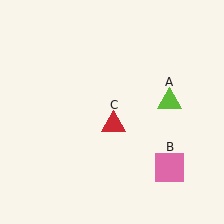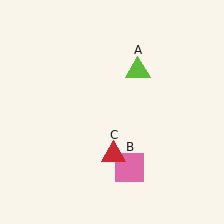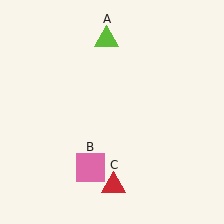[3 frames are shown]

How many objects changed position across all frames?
3 objects changed position: lime triangle (object A), pink square (object B), red triangle (object C).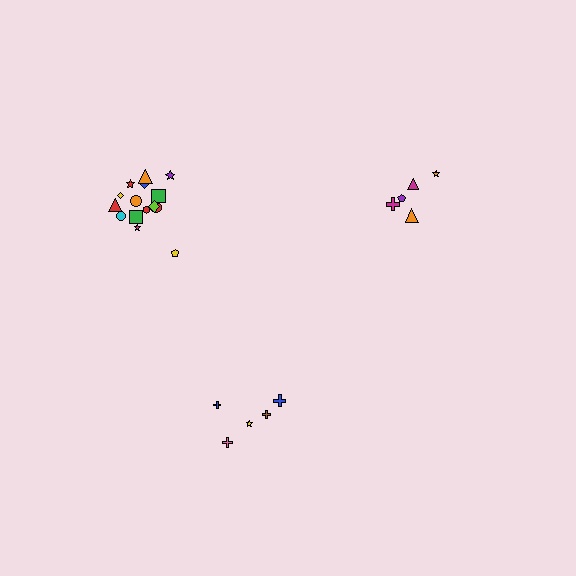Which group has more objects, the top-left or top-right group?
The top-left group.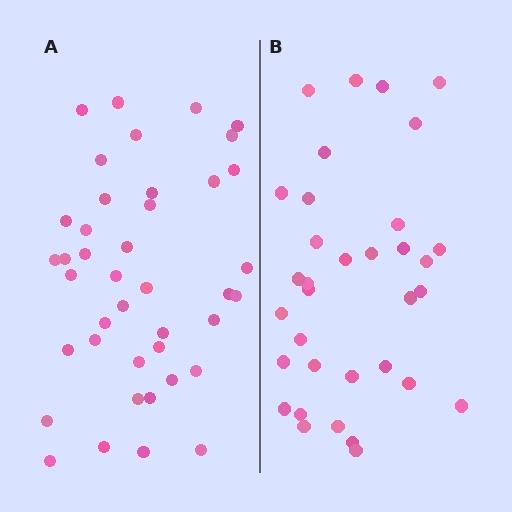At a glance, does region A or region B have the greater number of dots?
Region A (the left region) has more dots.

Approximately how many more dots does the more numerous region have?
Region A has roughly 8 or so more dots than region B.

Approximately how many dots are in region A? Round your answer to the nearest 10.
About 40 dots. (The exact count is 41, which rounds to 40.)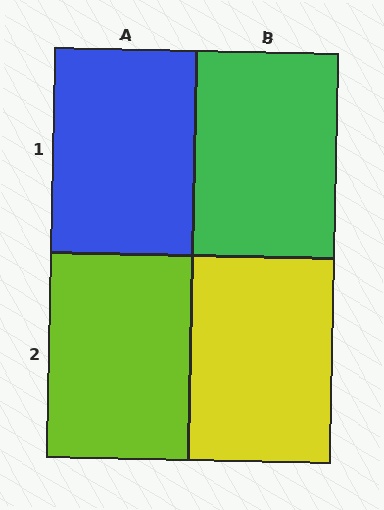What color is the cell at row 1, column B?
Green.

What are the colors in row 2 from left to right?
Lime, yellow.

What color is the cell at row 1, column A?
Blue.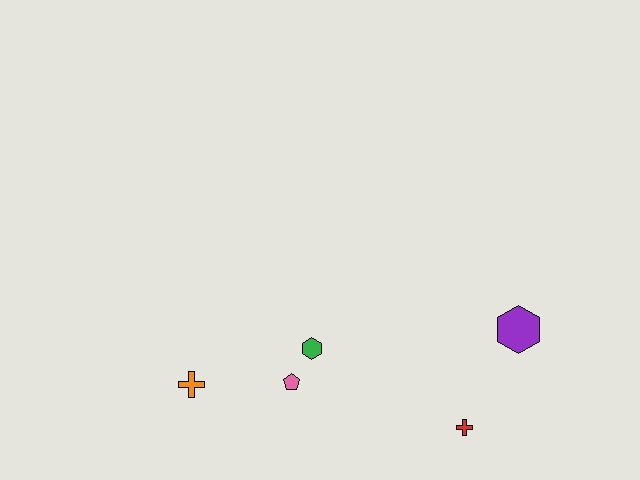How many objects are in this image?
There are 5 objects.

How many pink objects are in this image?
There is 1 pink object.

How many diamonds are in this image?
There are no diamonds.